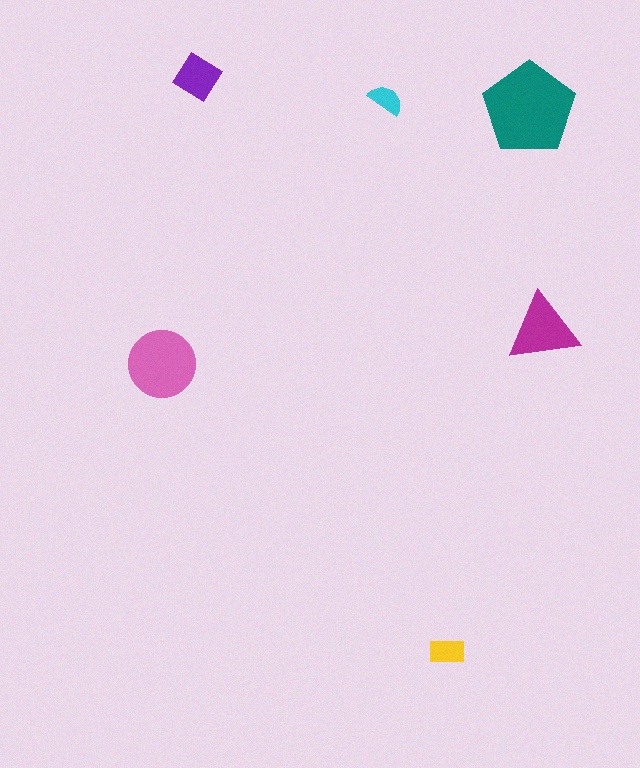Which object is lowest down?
The yellow rectangle is bottommost.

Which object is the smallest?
The cyan semicircle.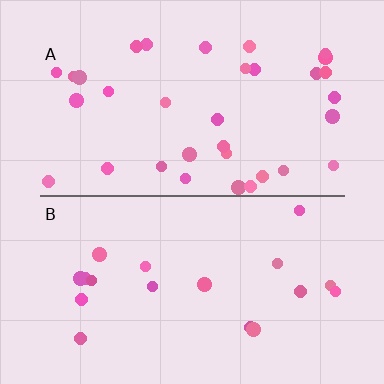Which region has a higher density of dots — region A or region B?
A (the top).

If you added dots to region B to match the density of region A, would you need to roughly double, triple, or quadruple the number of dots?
Approximately double.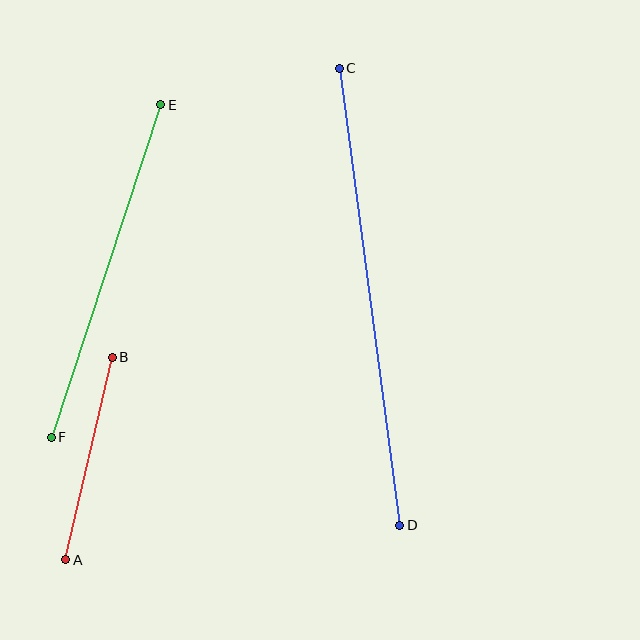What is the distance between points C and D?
The distance is approximately 461 pixels.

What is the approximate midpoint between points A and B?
The midpoint is at approximately (89, 459) pixels.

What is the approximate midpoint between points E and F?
The midpoint is at approximately (106, 271) pixels.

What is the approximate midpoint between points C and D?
The midpoint is at approximately (369, 297) pixels.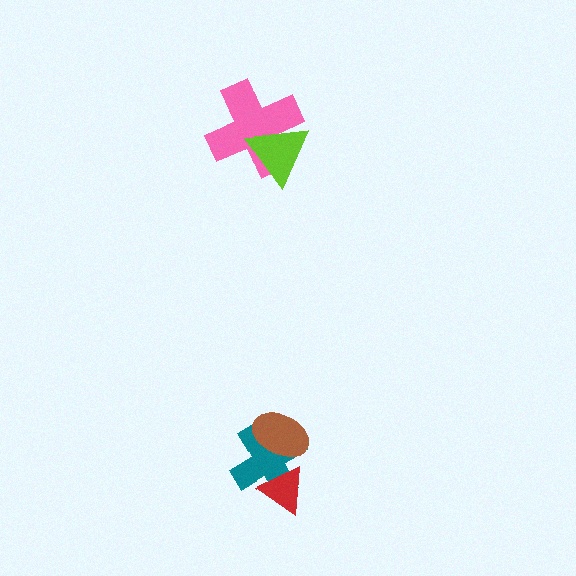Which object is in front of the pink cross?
The lime triangle is in front of the pink cross.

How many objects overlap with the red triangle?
1 object overlaps with the red triangle.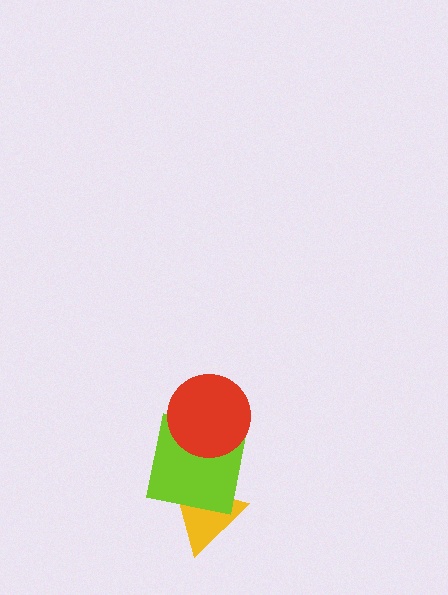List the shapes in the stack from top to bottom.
From top to bottom: the red circle, the lime square, the yellow triangle.